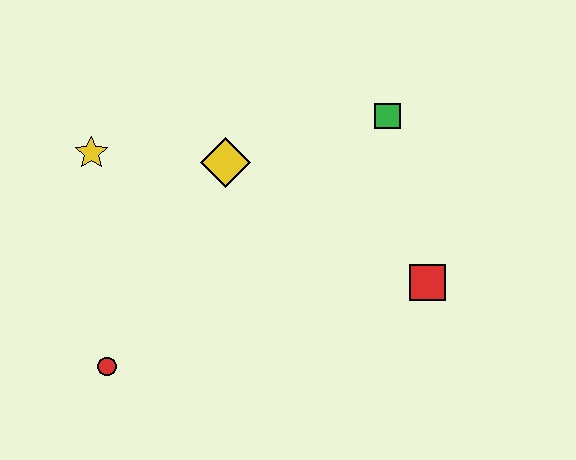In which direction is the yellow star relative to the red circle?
The yellow star is above the red circle.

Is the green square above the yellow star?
Yes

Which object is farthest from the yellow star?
The red square is farthest from the yellow star.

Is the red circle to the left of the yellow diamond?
Yes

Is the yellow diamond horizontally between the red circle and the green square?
Yes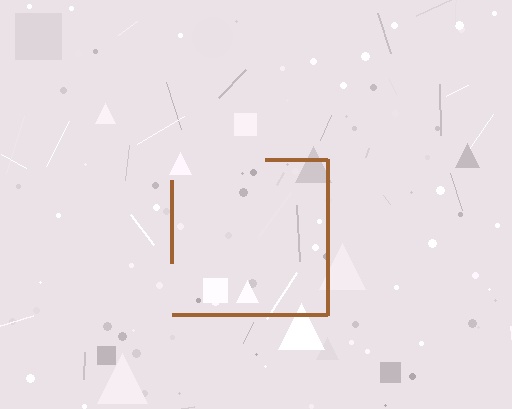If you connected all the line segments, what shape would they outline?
They would outline a square.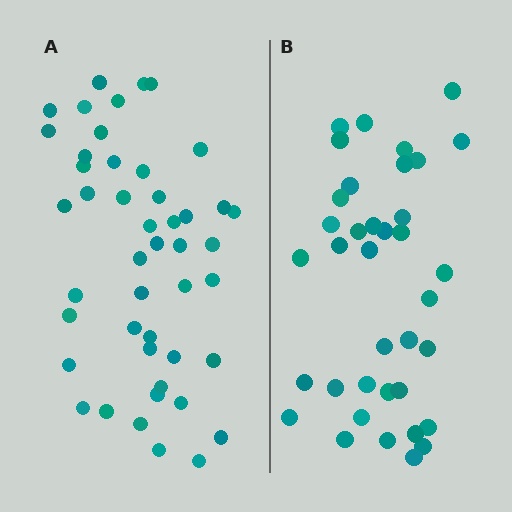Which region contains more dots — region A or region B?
Region A (the left region) has more dots.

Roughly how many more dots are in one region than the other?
Region A has roughly 8 or so more dots than region B.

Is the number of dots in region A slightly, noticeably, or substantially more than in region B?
Region A has only slightly more — the two regions are fairly close. The ratio is roughly 1.2 to 1.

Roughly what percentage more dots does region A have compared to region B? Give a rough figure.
About 25% more.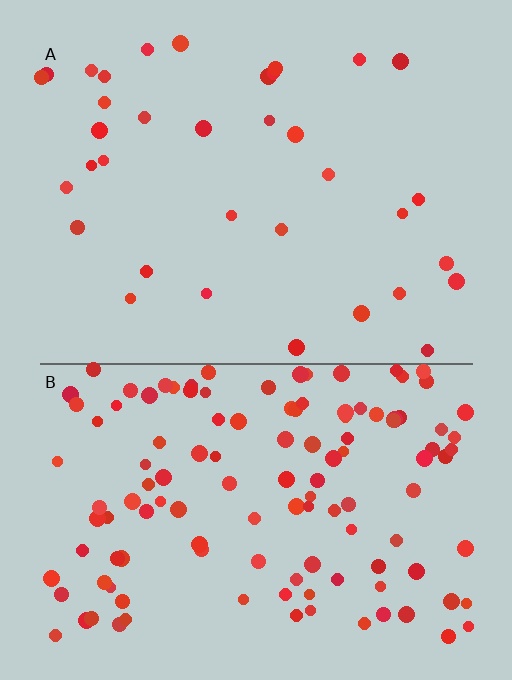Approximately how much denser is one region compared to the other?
Approximately 3.6× — region B over region A.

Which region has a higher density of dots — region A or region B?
B (the bottom).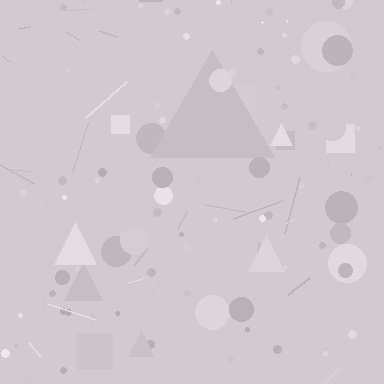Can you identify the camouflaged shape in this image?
The camouflaged shape is a triangle.